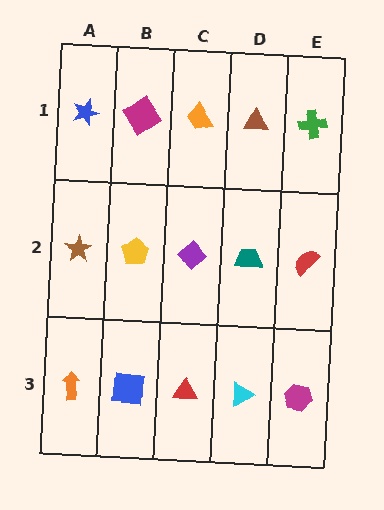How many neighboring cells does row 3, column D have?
3.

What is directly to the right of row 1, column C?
A brown triangle.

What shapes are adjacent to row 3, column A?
A brown star (row 2, column A), a blue square (row 3, column B).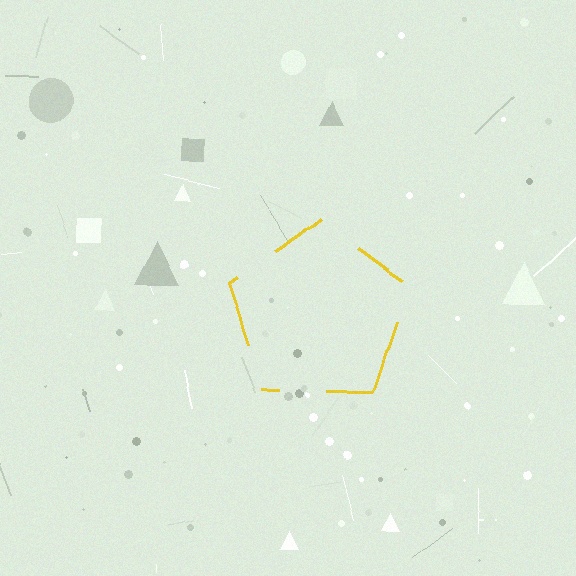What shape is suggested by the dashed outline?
The dashed outline suggests a pentagon.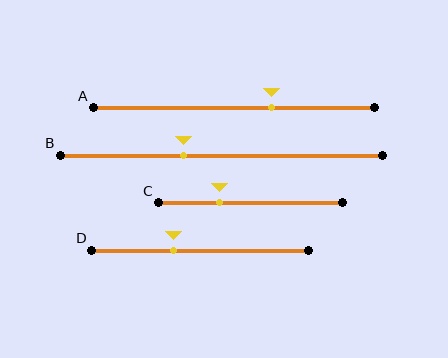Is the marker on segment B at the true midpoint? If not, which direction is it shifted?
No, the marker on segment B is shifted to the left by about 12% of the segment length.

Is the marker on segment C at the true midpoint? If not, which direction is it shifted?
No, the marker on segment C is shifted to the left by about 17% of the segment length.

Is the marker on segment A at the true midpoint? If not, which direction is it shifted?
No, the marker on segment A is shifted to the right by about 14% of the segment length.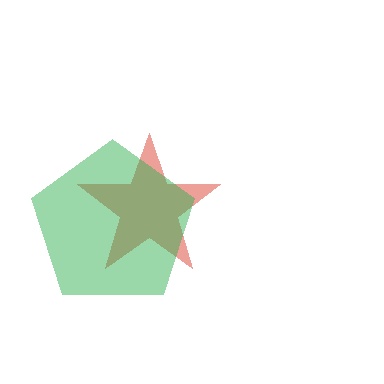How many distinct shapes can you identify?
There are 2 distinct shapes: a red star, a green pentagon.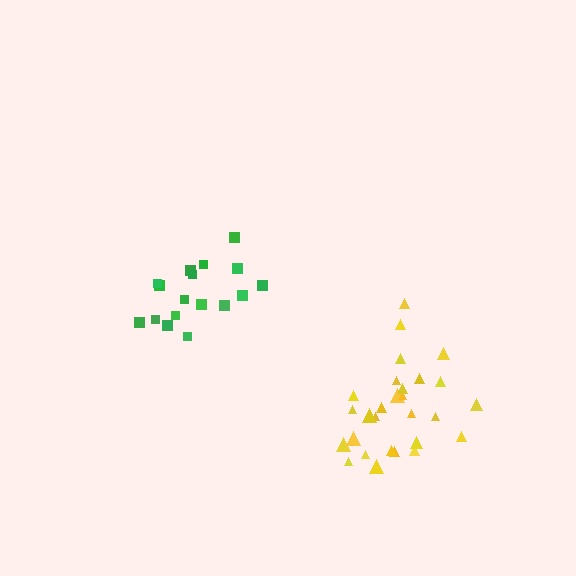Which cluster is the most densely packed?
Green.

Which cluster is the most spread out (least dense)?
Yellow.